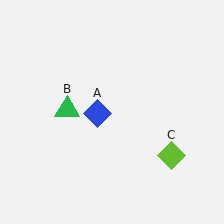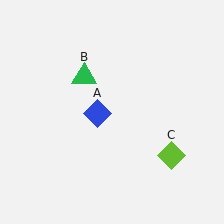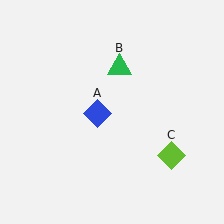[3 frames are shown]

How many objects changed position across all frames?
1 object changed position: green triangle (object B).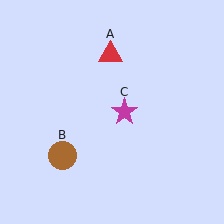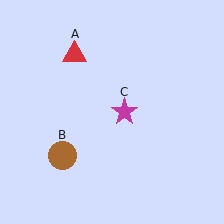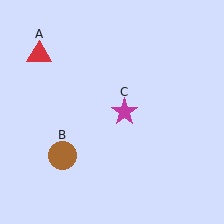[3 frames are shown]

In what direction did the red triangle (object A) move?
The red triangle (object A) moved left.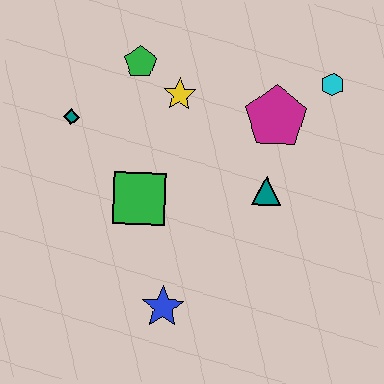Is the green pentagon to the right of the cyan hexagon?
No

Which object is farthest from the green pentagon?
The blue star is farthest from the green pentagon.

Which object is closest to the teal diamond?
The green pentagon is closest to the teal diamond.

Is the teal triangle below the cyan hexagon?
Yes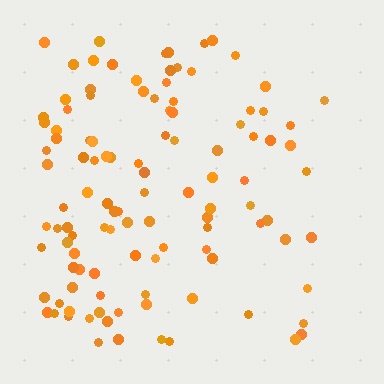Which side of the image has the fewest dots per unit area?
The right.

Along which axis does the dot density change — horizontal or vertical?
Horizontal.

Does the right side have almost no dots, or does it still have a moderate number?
Still a moderate number, just noticeably fewer than the left.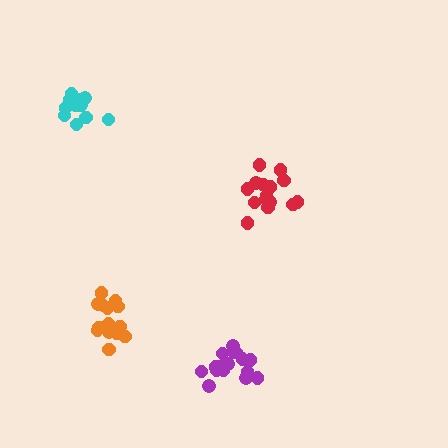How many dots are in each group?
Group 1: 16 dots, Group 2: 12 dots, Group 3: 17 dots, Group 4: 14 dots (59 total).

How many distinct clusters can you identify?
There are 4 distinct clusters.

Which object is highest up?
The cyan cluster is topmost.